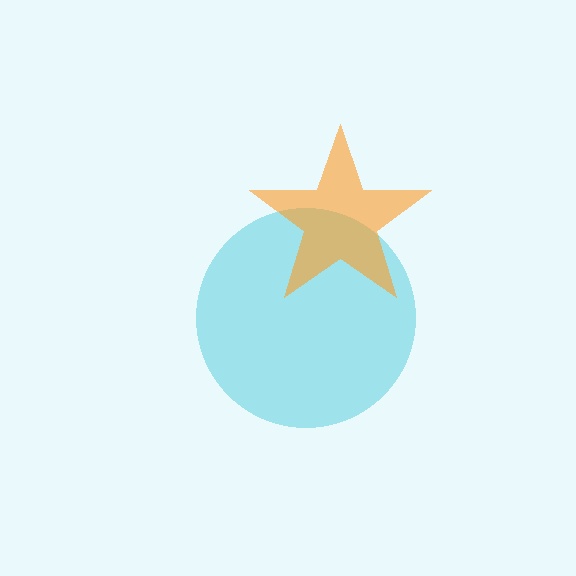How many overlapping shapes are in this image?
There are 2 overlapping shapes in the image.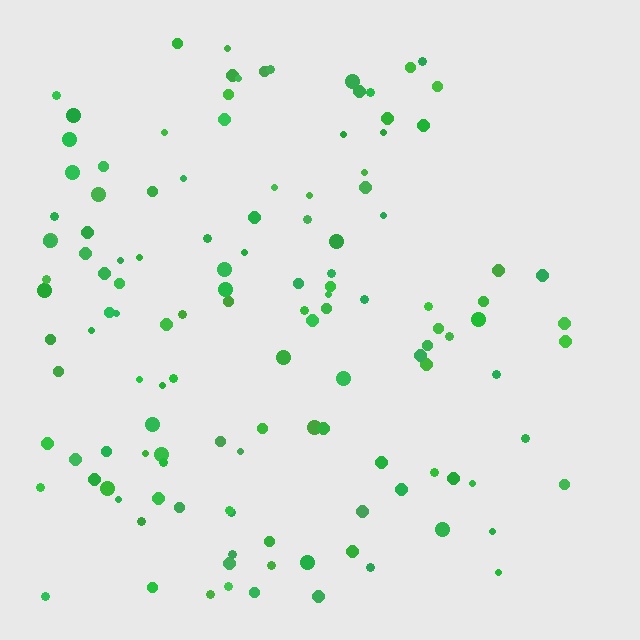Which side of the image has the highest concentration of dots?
The left.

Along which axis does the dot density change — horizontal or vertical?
Horizontal.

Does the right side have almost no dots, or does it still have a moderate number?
Still a moderate number, just noticeably fewer than the left.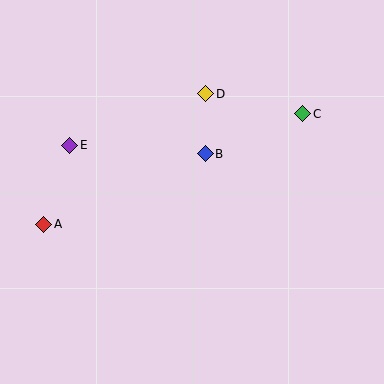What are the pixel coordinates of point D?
Point D is at (206, 94).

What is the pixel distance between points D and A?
The distance between D and A is 208 pixels.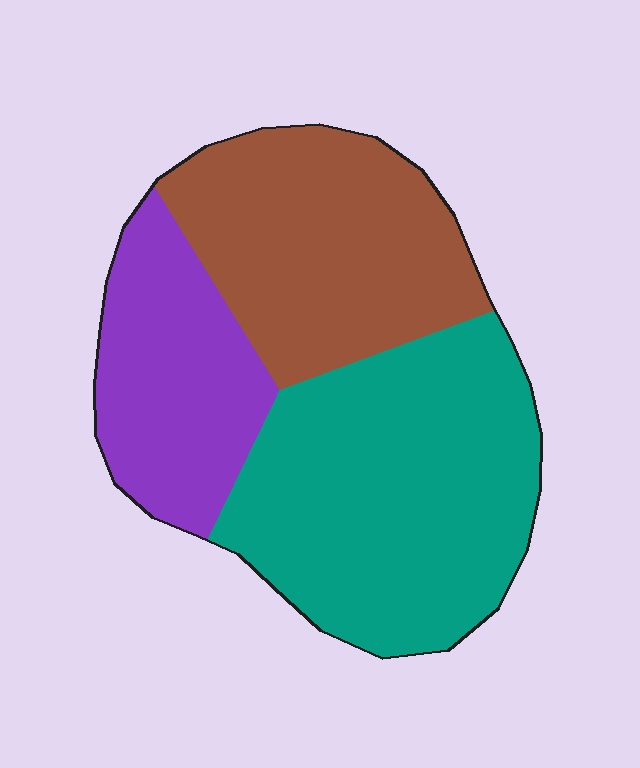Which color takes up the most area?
Teal, at roughly 45%.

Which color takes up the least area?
Purple, at roughly 25%.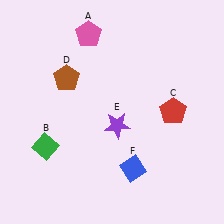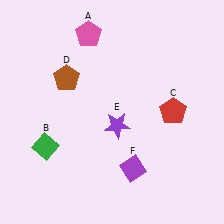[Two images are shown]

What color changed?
The diamond (F) changed from blue in Image 1 to purple in Image 2.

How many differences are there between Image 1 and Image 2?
There is 1 difference between the two images.